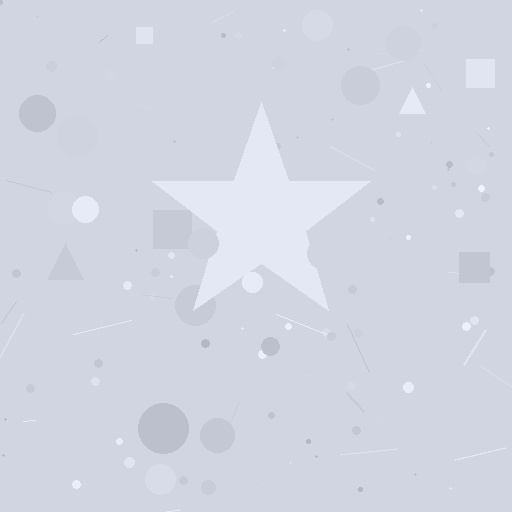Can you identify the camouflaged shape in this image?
The camouflaged shape is a star.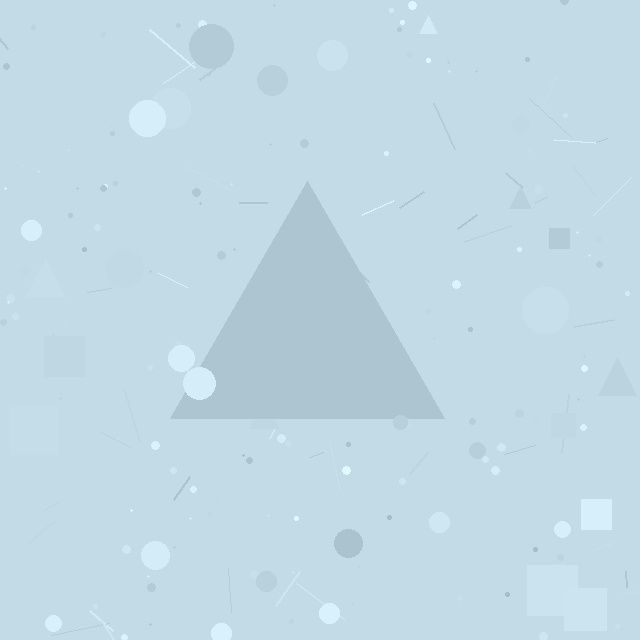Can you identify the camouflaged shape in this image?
The camouflaged shape is a triangle.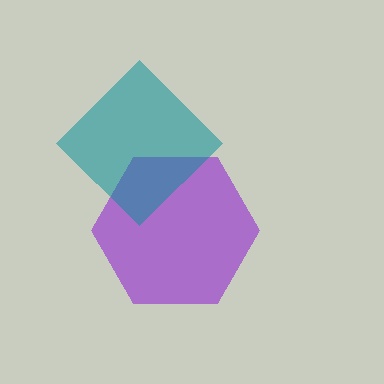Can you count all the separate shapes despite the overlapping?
Yes, there are 2 separate shapes.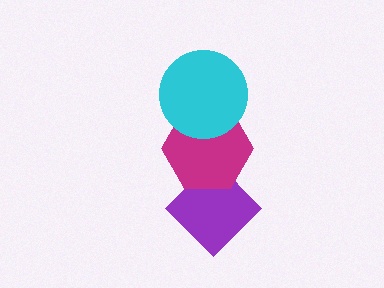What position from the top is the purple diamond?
The purple diamond is 3rd from the top.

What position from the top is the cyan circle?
The cyan circle is 1st from the top.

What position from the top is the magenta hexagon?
The magenta hexagon is 2nd from the top.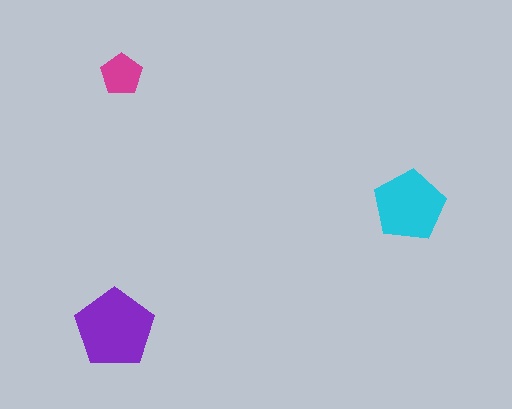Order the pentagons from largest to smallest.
the purple one, the cyan one, the magenta one.